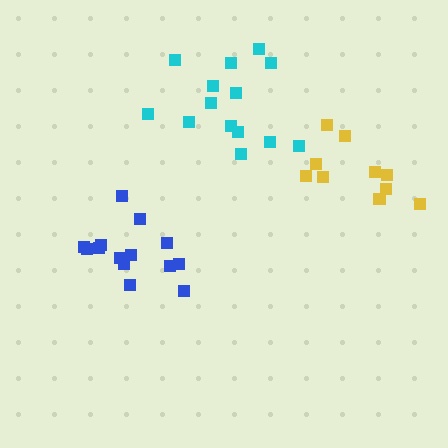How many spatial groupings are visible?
There are 3 spatial groupings.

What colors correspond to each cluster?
The clusters are colored: cyan, yellow, blue.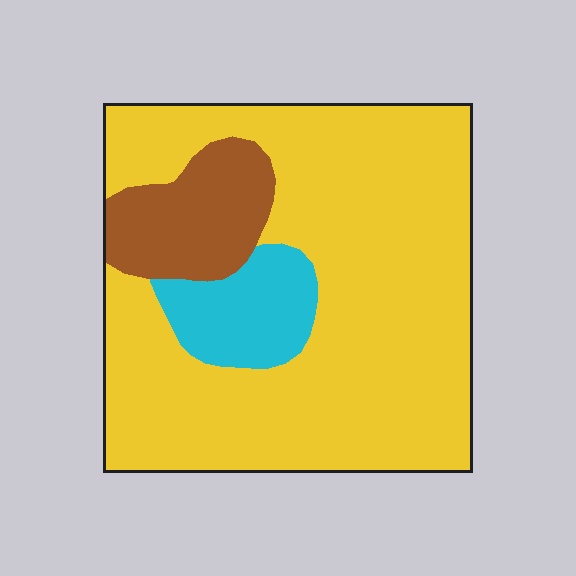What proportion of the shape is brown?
Brown covers 13% of the shape.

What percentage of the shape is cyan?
Cyan takes up about one tenth (1/10) of the shape.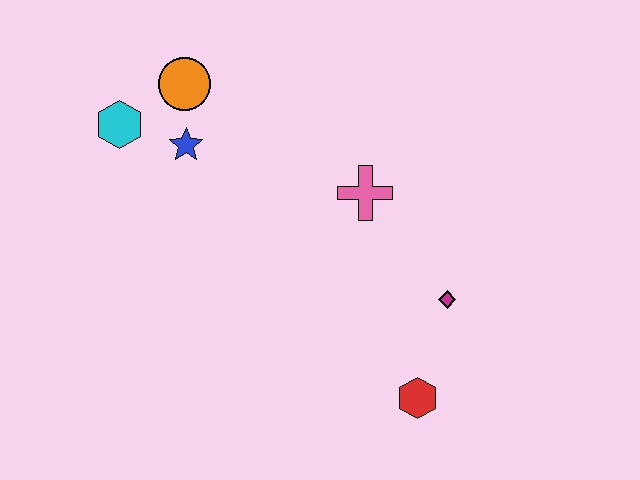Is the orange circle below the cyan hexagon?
No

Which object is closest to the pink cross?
The magenta diamond is closest to the pink cross.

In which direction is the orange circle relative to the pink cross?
The orange circle is to the left of the pink cross.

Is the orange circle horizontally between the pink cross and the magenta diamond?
No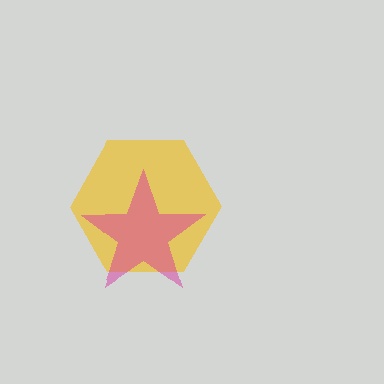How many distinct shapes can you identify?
There are 2 distinct shapes: a yellow hexagon, a magenta star.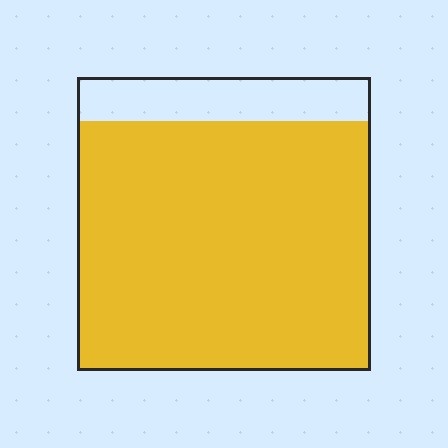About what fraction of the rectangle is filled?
About five sixths (5/6).